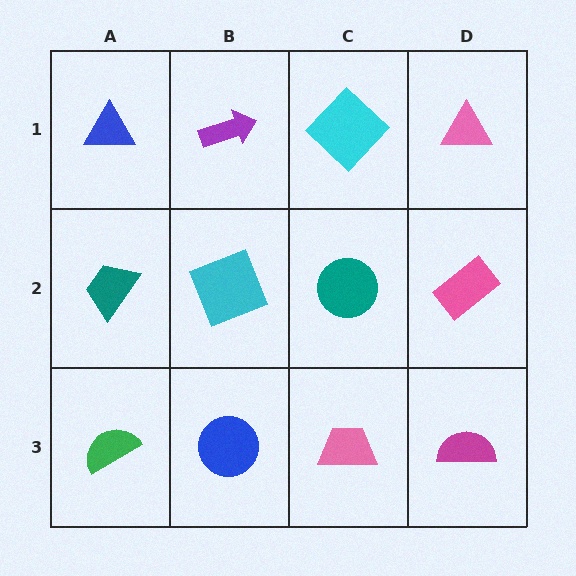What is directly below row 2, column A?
A green semicircle.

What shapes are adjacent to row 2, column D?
A pink triangle (row 1, column D), a magenta semicircle (row 3, column D), a teal circle (row 2, column C).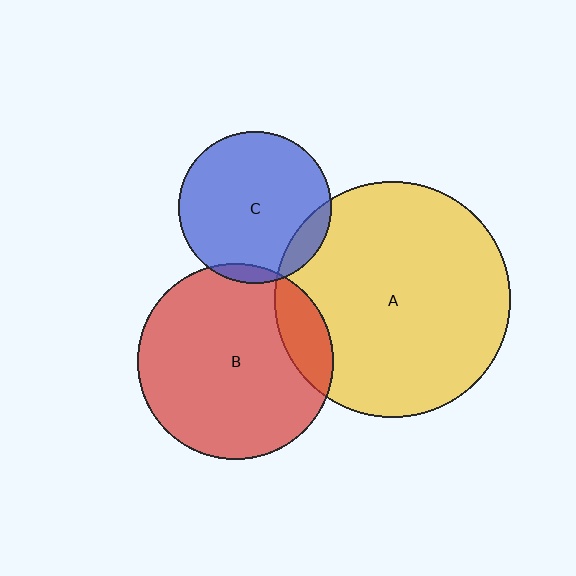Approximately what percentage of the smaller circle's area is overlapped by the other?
Approximately 5%.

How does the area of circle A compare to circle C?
Approximately 2.4 times.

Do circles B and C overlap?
Yes.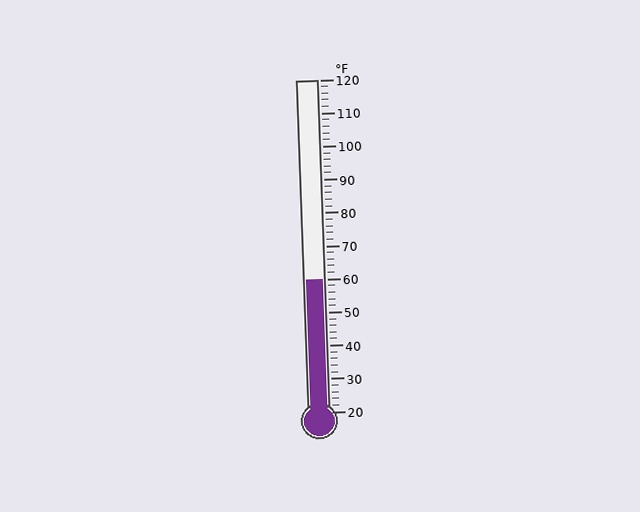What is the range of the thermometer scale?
The thermometer scale ranges from 20°F to 120°F.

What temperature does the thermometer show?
The thermometer shows approximately 60°F.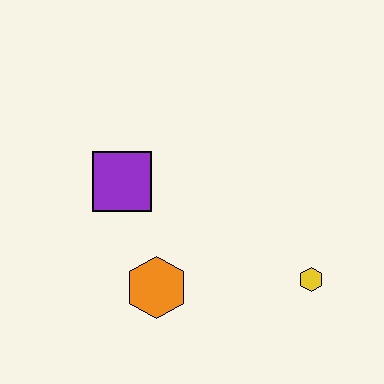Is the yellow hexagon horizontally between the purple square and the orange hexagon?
No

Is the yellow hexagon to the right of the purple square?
Yes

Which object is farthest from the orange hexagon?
The yellow hexagon is farthest from the orange hexagon.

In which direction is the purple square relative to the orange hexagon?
The purple square is above the orange hexagon.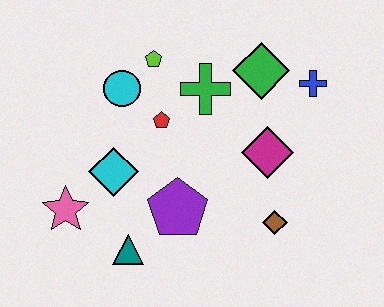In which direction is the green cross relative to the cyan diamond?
The green cross is to the right of the cyan diamond.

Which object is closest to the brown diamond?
The magenta diamond is closest to the brown diamond.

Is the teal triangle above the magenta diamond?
No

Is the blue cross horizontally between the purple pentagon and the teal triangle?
No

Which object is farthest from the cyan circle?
The brown diamond is farthest from the cyan circle.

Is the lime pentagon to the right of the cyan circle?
Yes